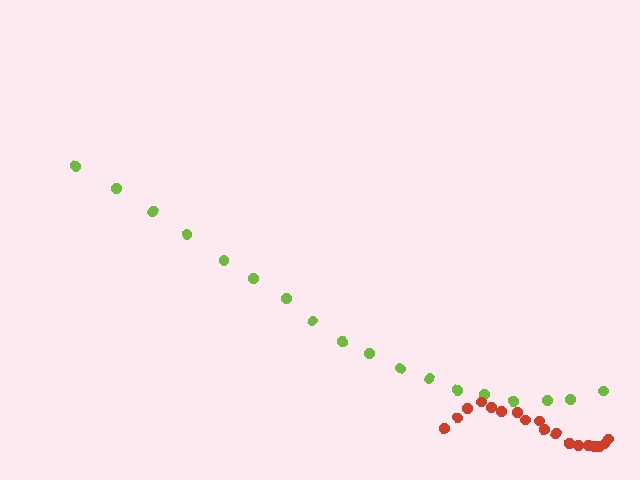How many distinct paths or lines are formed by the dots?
There are 2 distinct paths.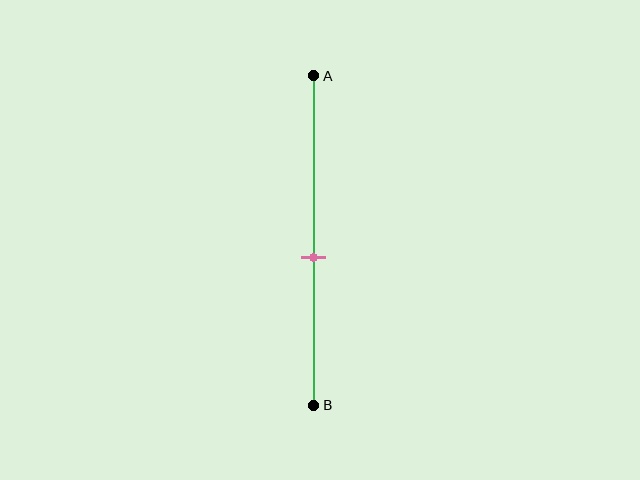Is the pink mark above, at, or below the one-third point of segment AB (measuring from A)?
The pink mark is below the one-third point of segment AB.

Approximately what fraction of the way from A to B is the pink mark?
The pink mark is approximately 55% of the way from A to B.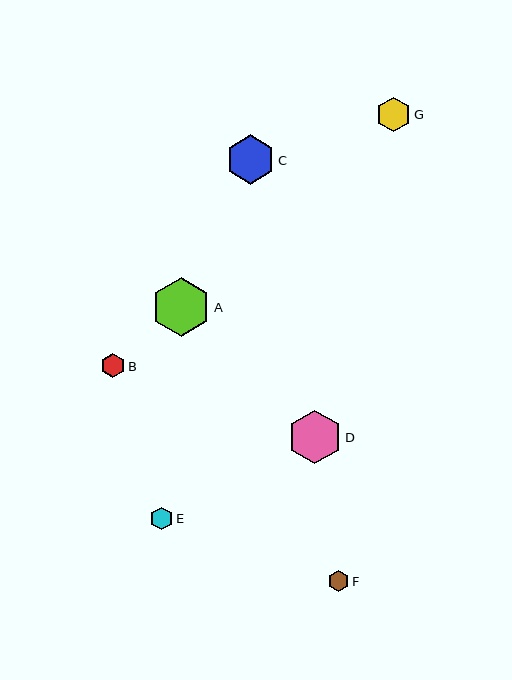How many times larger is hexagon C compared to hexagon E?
Hexagon C is approximately 2.2 times the size of hexagon E.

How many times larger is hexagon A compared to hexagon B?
Hexagon A is approximately 2.4 times the size of hexagon B.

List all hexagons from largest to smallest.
From largest to smallest: A, D, C, G, B, E, F.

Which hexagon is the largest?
Hexagon A is the largest with a size of approximately 59 pixels.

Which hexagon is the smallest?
Hexagon F is the smallest with a size of approximately 21 pixels.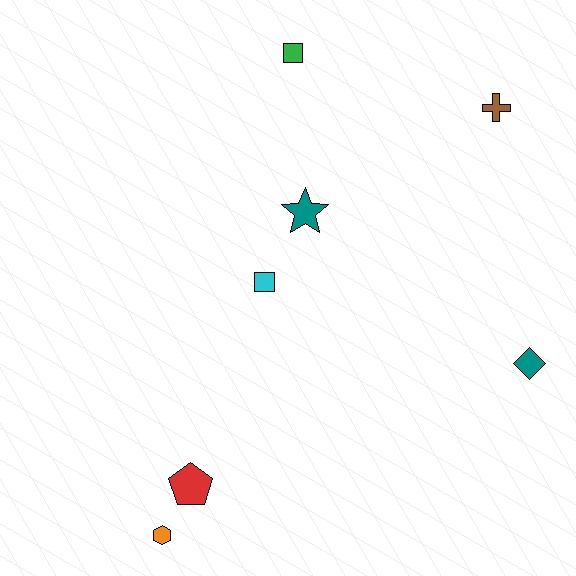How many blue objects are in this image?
There are no blue objects.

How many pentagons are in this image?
There is 1 pentagon.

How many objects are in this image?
There are 7 objects.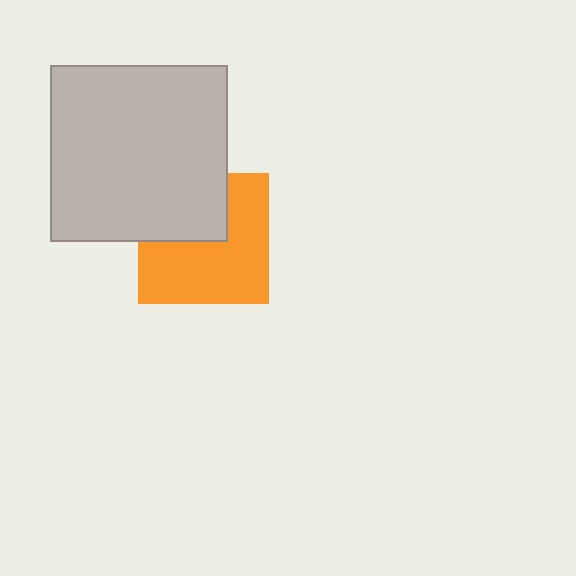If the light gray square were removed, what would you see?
You would see the complete orange square.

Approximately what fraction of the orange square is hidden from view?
Roughly 36% of the orange square is hidden behind the light gray square.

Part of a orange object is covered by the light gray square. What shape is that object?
It is a square.